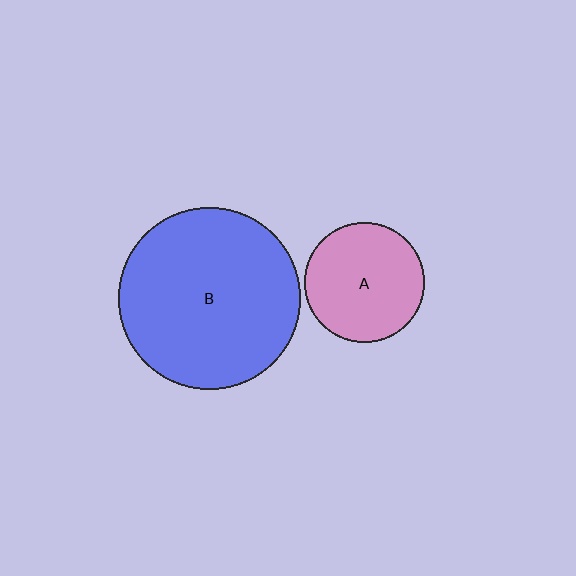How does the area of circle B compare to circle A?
Approximately 2.3 times.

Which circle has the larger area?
Circle B (blue).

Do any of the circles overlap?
No, none of the circles overlap.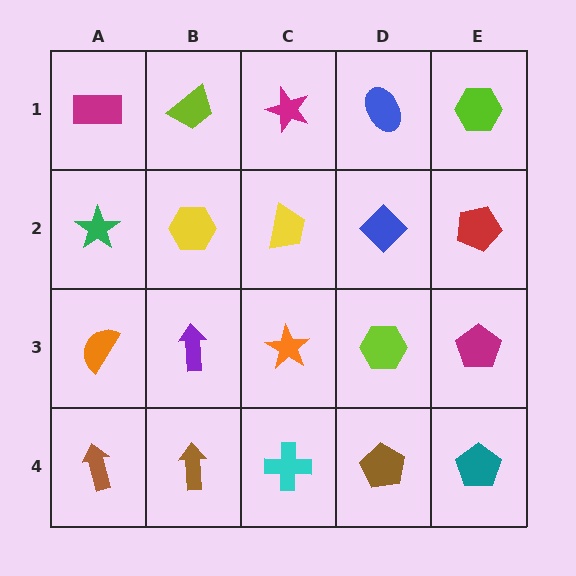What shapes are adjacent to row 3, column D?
A blue diamond (row 2, column D), a brown pentagon (row 4, column D), an orange star (row 3, column C), a magenta pentagon (row 3, column E).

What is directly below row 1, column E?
A red pentagon.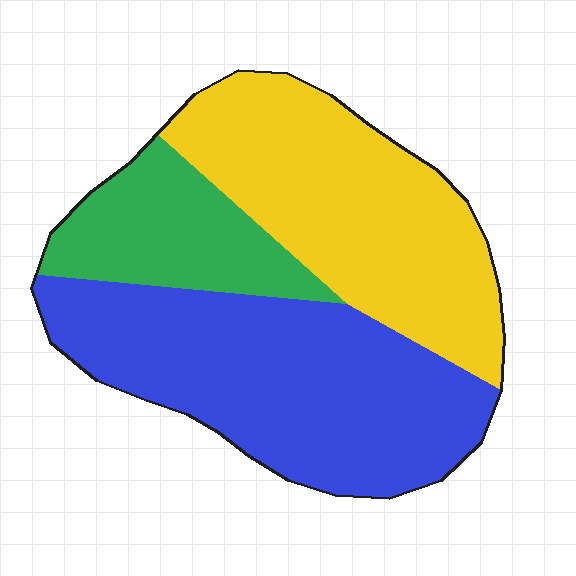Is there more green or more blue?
Blue.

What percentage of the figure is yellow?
Yellow takes up between a quarter and a half of the figure.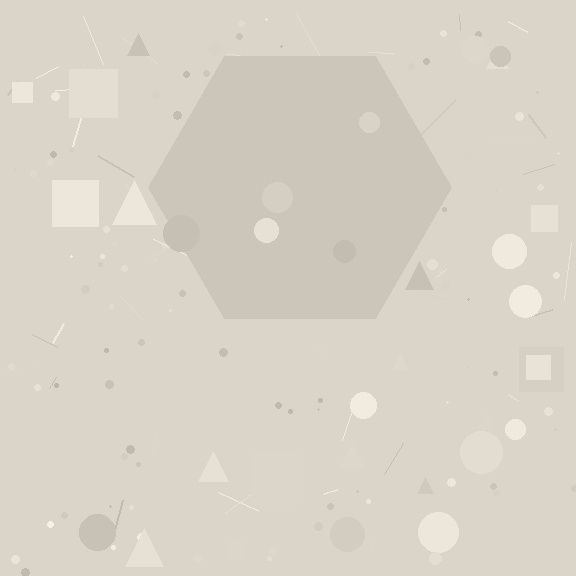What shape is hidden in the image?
A hexagon is hidden in the image.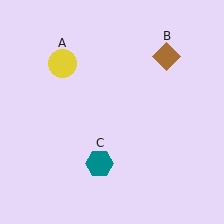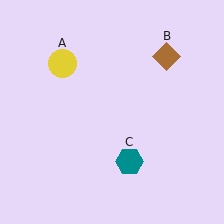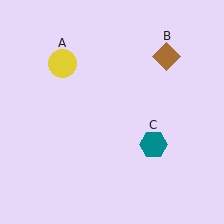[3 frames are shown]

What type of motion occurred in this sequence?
The teal hexagon (object C) rotated counterclockwise around the center of the scene.